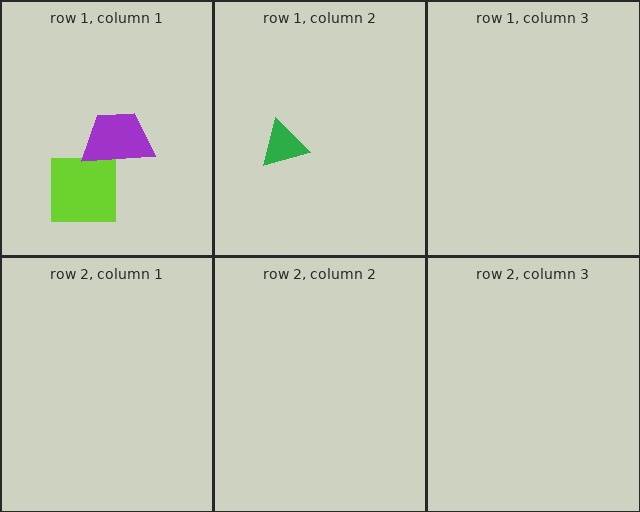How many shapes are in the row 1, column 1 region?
2.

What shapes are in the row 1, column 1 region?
The lime square, the purple trapezoid.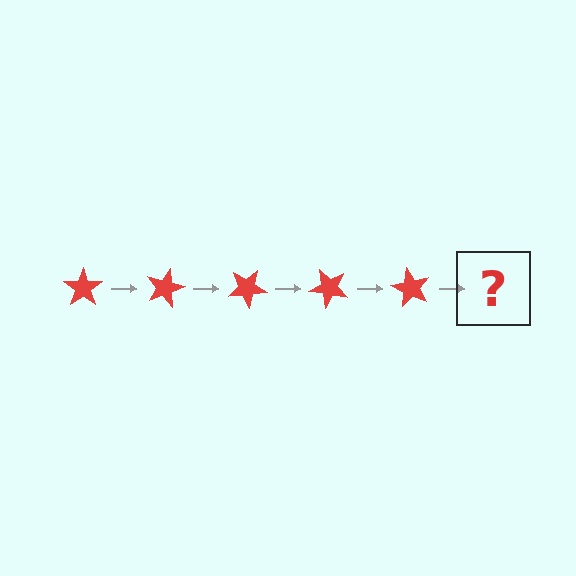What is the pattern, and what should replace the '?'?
The pattern is that the star rotates 15 degrees each step. The '?' should be a red star rotated 75 degrees.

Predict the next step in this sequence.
The next step is a red star rotated 75 degrees.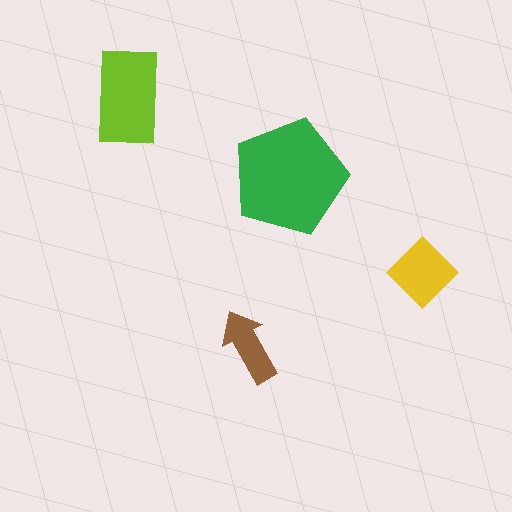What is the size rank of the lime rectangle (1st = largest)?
2nd.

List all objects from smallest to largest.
The brown arrow, the yellow diamond, the lime rectangle, the green pentagon.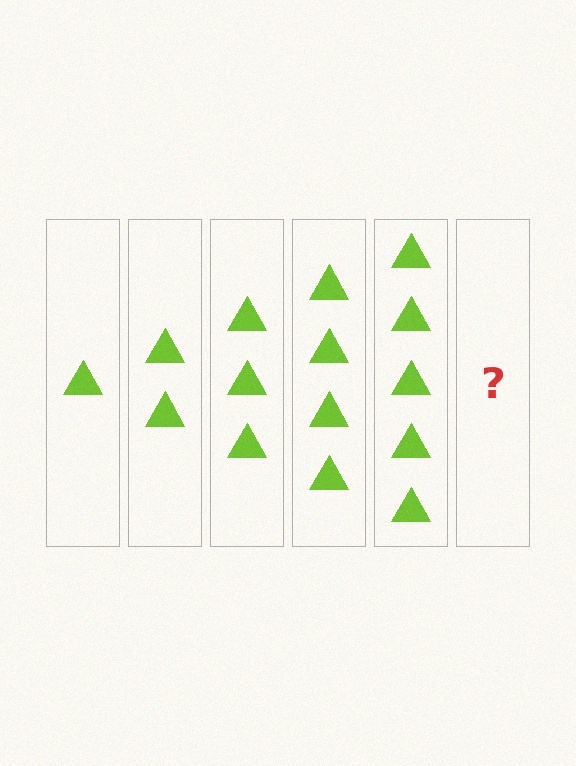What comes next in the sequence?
The next element should be 6 triangles.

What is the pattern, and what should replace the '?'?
The pattern is that each step adds one more triangle. The '?' should be 6 triangles.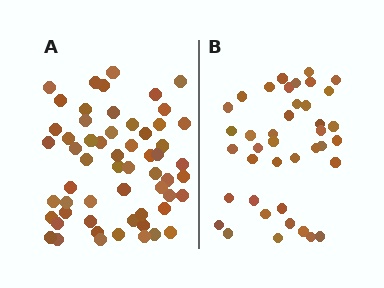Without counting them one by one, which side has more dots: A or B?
Region A (the left region) has more dots.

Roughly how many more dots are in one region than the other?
Region A has approximately 20 more dots than region B.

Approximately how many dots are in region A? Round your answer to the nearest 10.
About 60 dots. (The exact count is 58, which rounds to 60.)